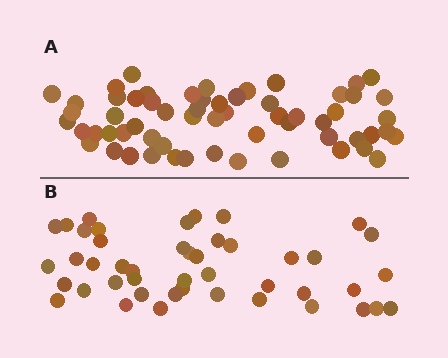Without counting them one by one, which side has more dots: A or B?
Region A (the top region) has more dots.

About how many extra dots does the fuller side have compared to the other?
Region A has approximately 15 more dots than region B.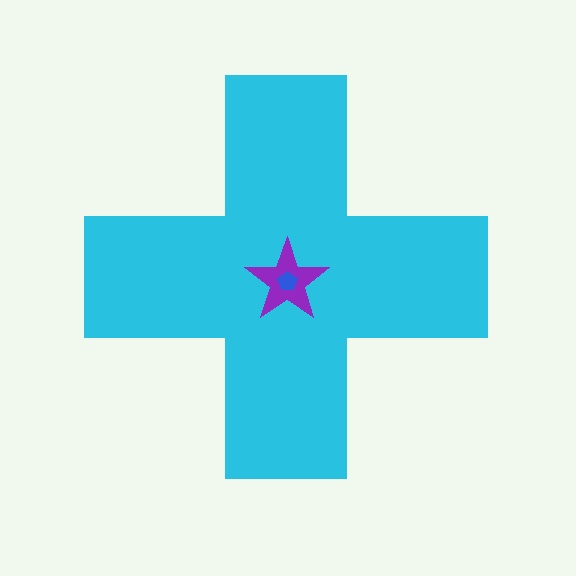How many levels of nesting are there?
3.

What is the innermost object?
The blue pentagon.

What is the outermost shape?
The cyan cross.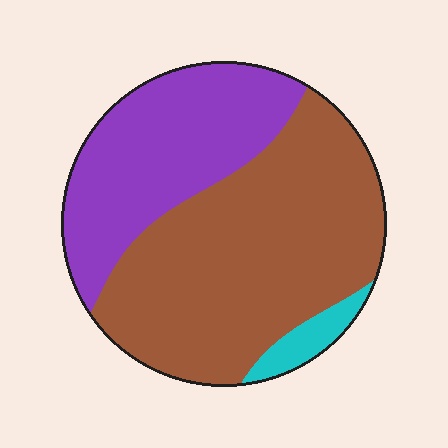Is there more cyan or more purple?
Purple.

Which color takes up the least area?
Cyan, at roughly 5%.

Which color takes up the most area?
Brown, at roughly 60%.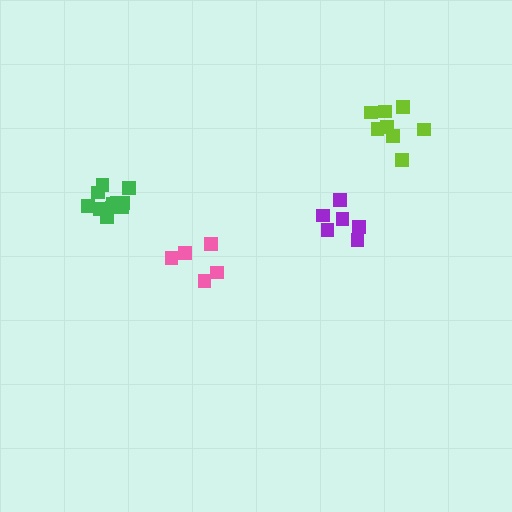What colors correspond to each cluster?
The clusters are colored: lime, purple, green, pink.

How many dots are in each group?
Group 1: 8 dots, Group 2: 6 dots, Group 3: 11 dots, Group 4: 5 dots (30 total).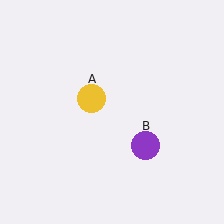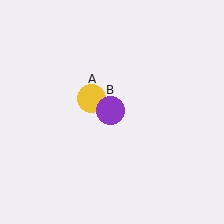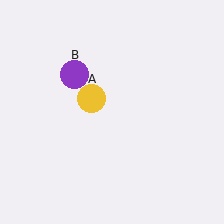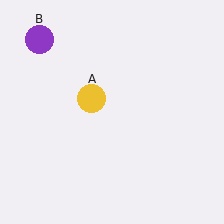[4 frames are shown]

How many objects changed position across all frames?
1 object changed position: purple circle (object B).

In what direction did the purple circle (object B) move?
The purple circle (object B) moved up and to the left.